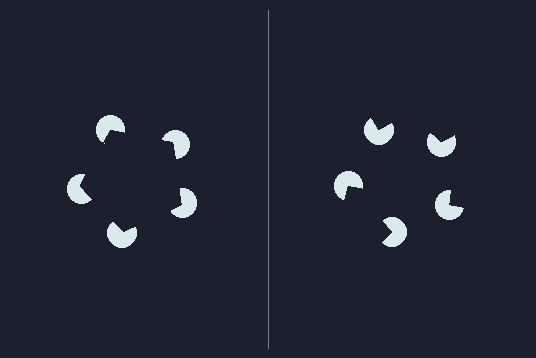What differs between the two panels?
The pac-man discs are positioned identically on both sides; only the wedge orientations differ. On the left they align to a pentagon; on the right they are misaligned.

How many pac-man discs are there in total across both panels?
10 — 5 on each side.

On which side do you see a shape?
An illusory pentagon appears on the left side. On the right side the wedge cuts are rotated, so no coherent shape forms.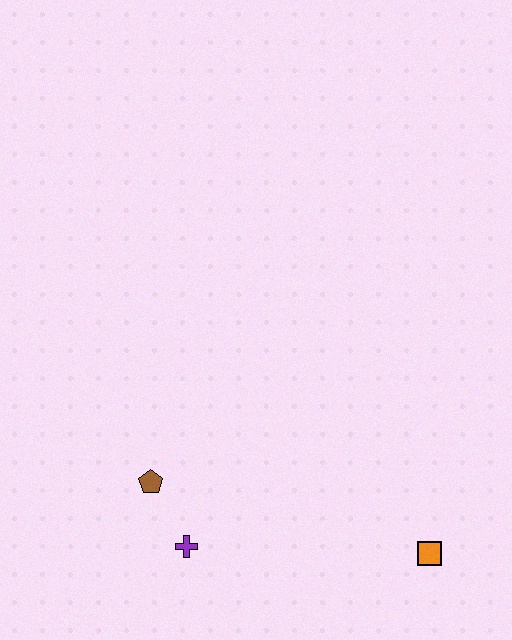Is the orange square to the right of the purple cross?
Yes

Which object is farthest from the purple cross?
The orange square is farthest from the purple cross.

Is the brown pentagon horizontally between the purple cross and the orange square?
No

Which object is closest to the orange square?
The purple cross is closest to the orange square.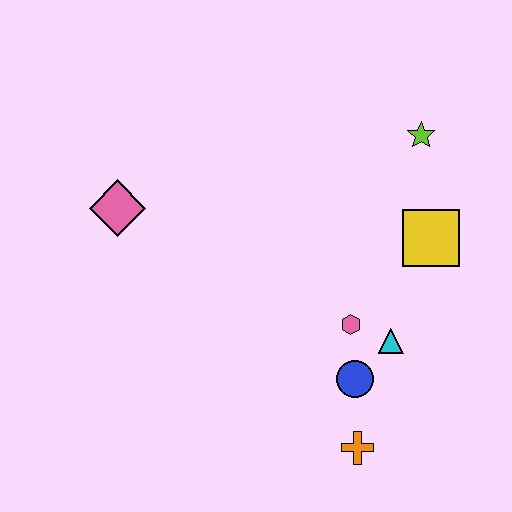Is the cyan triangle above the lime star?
No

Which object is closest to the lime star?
The yellow square is closest to the lime star.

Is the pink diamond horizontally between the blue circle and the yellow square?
No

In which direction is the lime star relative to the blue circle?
The lime star is above the blue circle.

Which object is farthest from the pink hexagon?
The pink diamond is farthest from the pink hexagon.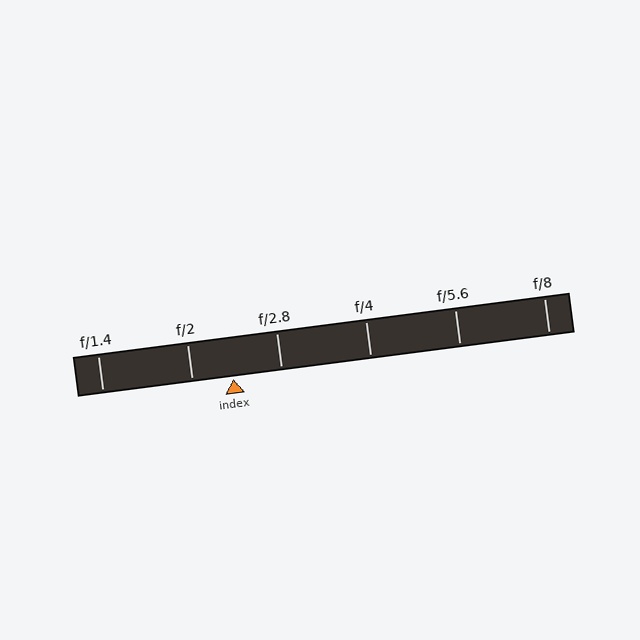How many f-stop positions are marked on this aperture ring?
There are 6 f-stop positions marked.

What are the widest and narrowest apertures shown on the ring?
The widest aperture shown is f/1.4 and the narrowest is f/8.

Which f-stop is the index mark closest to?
The index mark is closest to f/2.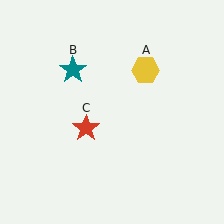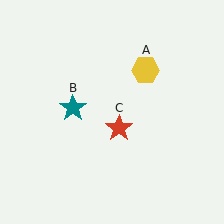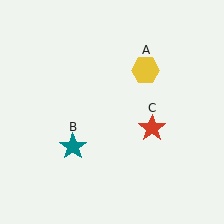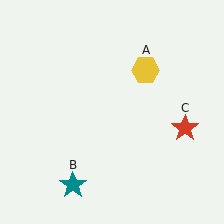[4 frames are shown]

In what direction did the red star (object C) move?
The red star (object C) moved right.